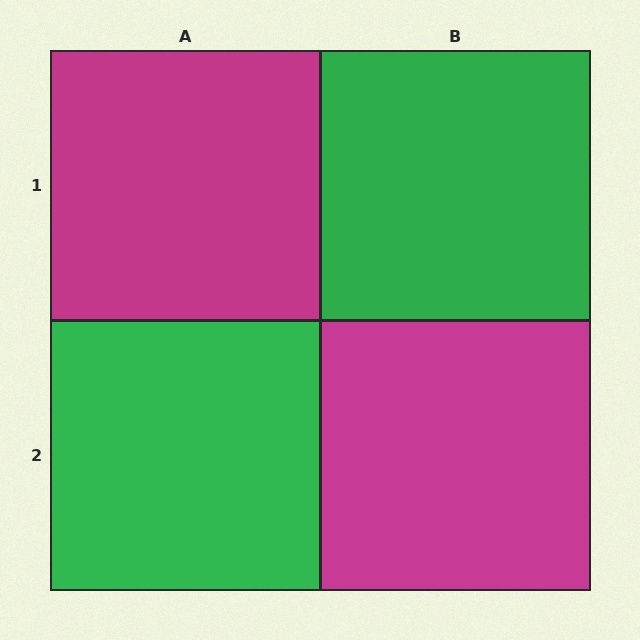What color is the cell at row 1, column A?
Magenta.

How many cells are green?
2 cells are green.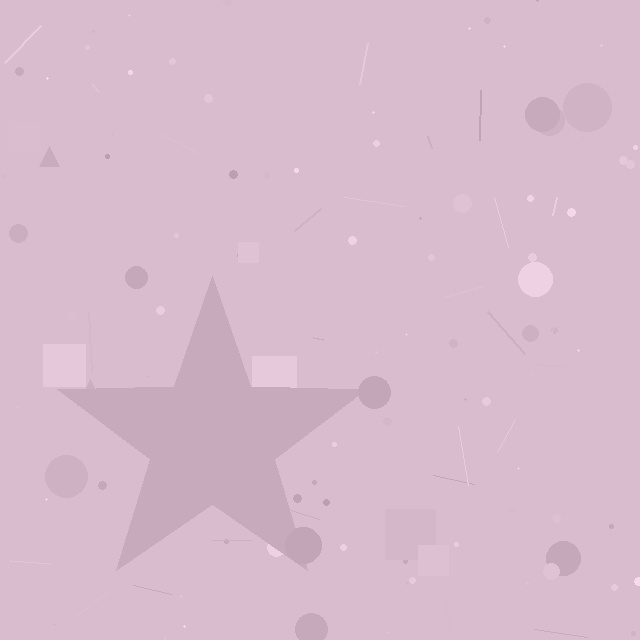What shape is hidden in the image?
A star is hidden in the image.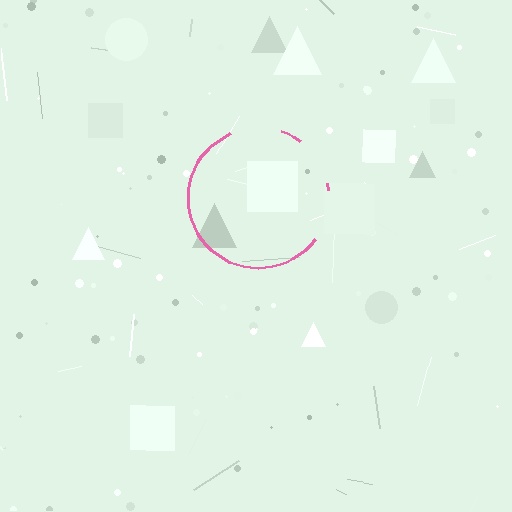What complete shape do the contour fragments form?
The contour fragments form a circle.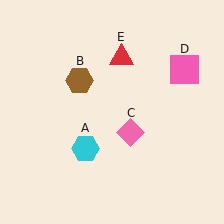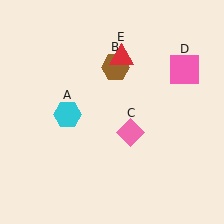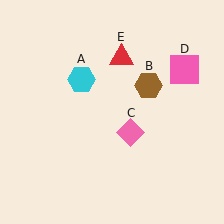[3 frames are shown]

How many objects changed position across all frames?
2 objects changed position: cyan hexagon (object A), brown hexagon (object B).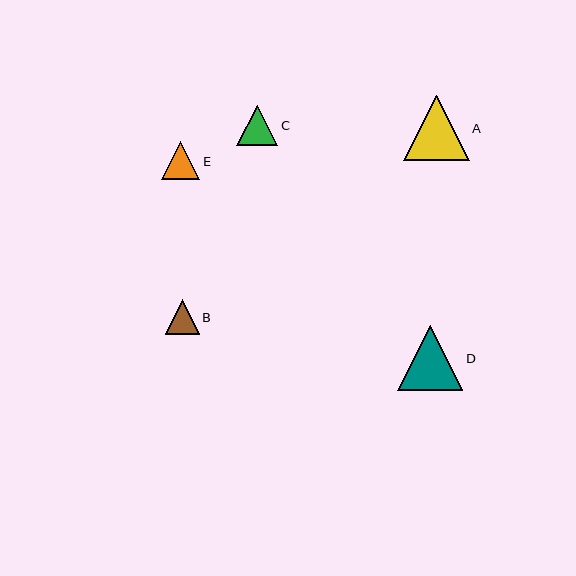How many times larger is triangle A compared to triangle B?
Triangle A is approximately 1.9 times the size of triangle B.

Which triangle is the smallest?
Triangle B is the smallest with a size of approximately 34 pixels.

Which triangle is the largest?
Triangle A is the largest with a size of approximately 66 pixels.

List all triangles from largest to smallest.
From largest to smallest: A, D, C, E, B.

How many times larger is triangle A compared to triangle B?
Triangle A is approximately 1.9 times the size of triangle B.